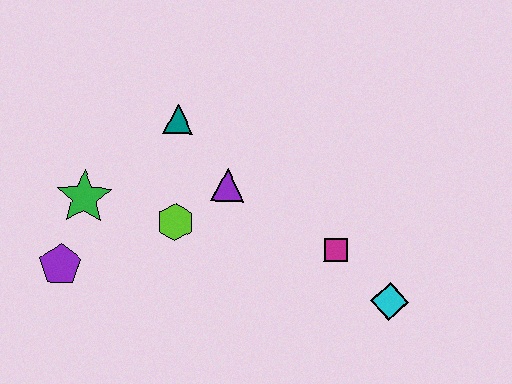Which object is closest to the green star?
The purple pentagon is closest to the green star.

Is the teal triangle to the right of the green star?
Yes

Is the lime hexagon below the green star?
Yes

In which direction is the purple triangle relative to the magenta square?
The purple triangle is to the left of the magenta square.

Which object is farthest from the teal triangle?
The cyan diamond is farthest from the teal triangle.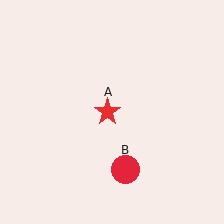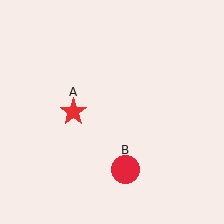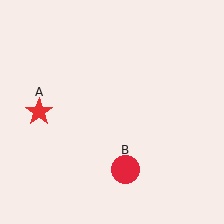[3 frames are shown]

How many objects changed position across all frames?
1 object changed position: red star (object A).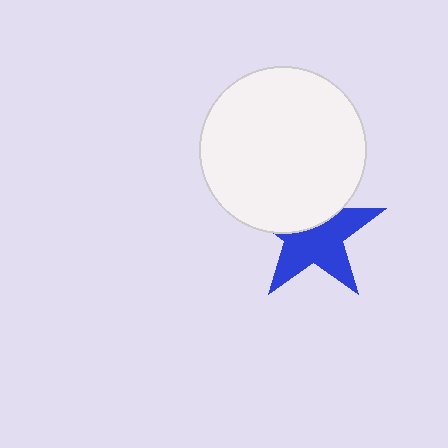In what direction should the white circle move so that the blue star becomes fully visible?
The white circle should move up. That is the shortest direction to clear the overlap and leave the blue star fully visible.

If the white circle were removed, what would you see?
You would see the complete blue star.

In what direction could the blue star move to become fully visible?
The blue star could move down. That would shift it out from behind the white circle entirely.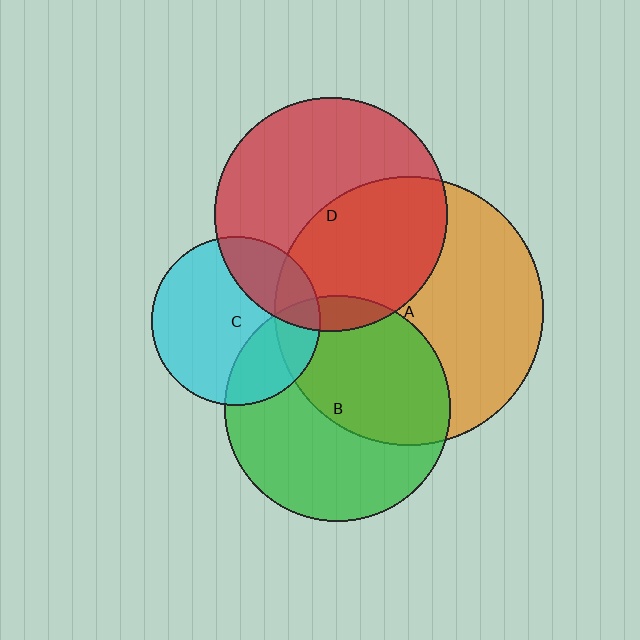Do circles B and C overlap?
Yes.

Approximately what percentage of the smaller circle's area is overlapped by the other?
Approximately 30%.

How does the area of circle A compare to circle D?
Approximately 1.3 times.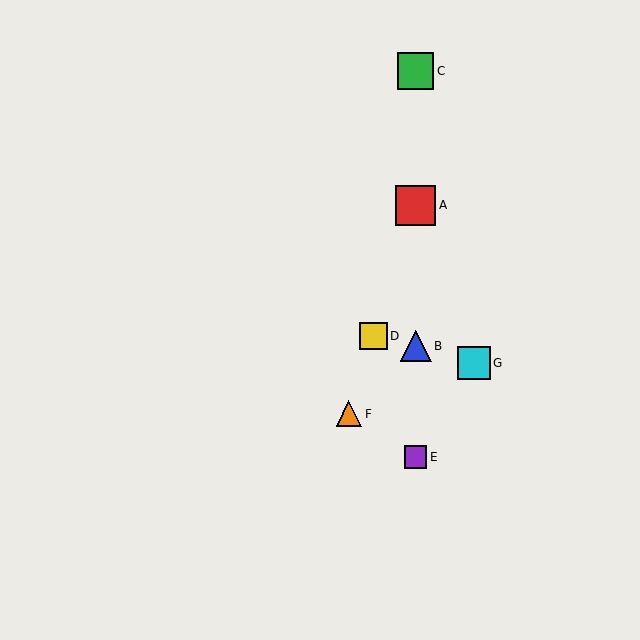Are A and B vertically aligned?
Yes, both are at x≈416.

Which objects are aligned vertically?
Objects A, B, C, E are aligned vertically.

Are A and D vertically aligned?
No, A is at x≈416 and D is at x≈374.